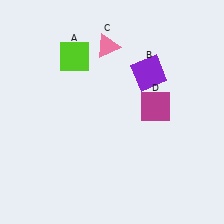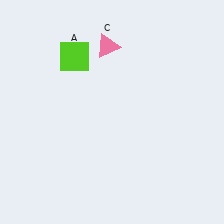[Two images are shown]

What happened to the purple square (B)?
The purple square (B) was removed in Image 2. It was in the top-right area of Image 1.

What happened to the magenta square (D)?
The magenta square (D) was removed in Image 2. It was in the top-right area of Image 1.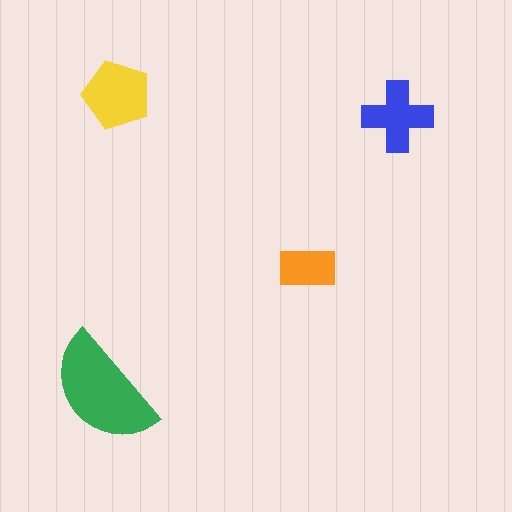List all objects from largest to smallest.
The green semicircle, the yellow pentagon, the blue cross, the orange rectangle.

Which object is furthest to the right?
The blue cross is rightmost.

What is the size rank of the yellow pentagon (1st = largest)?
2nd.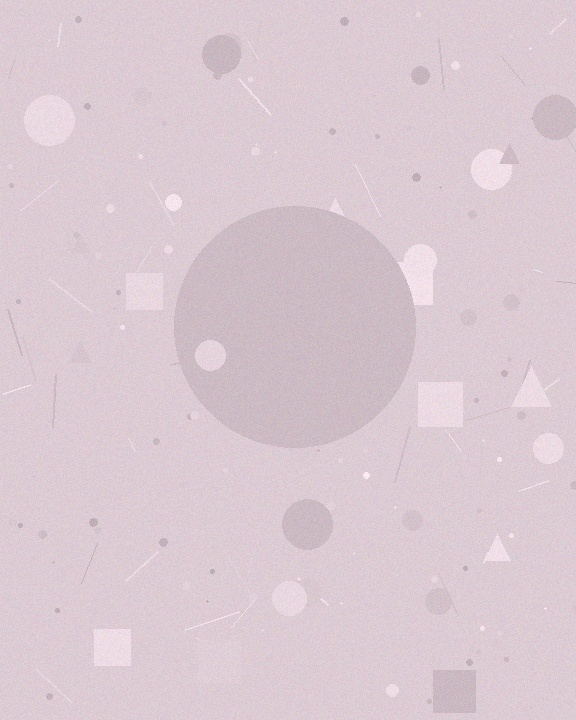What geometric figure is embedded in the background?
A circle is embedded in the background.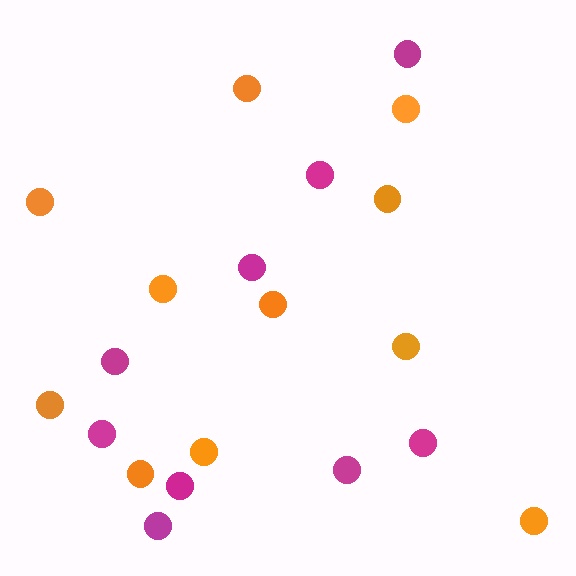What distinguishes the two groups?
There are 2 groups: one group of orange circles (11) and one group of magenta circles (9).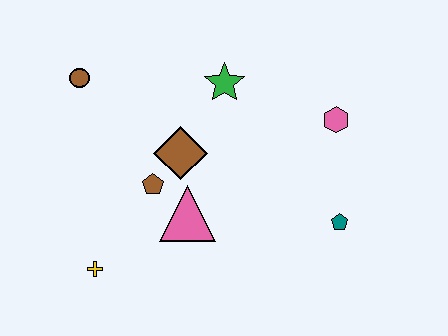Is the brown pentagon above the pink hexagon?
No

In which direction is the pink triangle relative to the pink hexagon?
The pink triangle is to the left of the pink hexagon.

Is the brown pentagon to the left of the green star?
Yes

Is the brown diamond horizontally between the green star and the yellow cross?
Yes